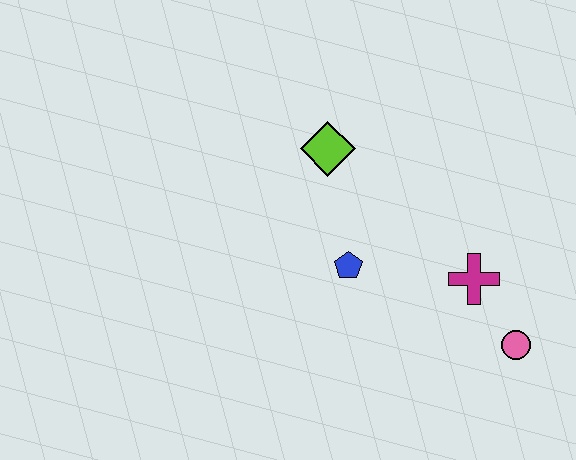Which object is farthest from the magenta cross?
The lime diamond is farthest from the magenta cross.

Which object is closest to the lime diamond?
The blue pentagon is closest to the lime diamond.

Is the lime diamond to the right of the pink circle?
No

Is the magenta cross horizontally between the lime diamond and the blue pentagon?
No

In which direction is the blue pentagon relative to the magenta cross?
The blue pentagon is to the left of the magenta cross.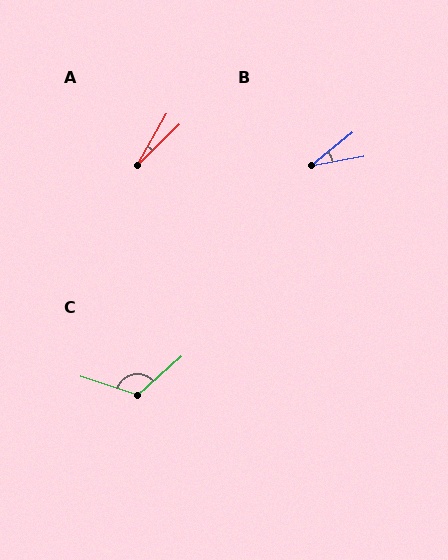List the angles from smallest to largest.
A (16°), B (29°), C (121°).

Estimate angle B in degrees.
Approximately 29 degrees.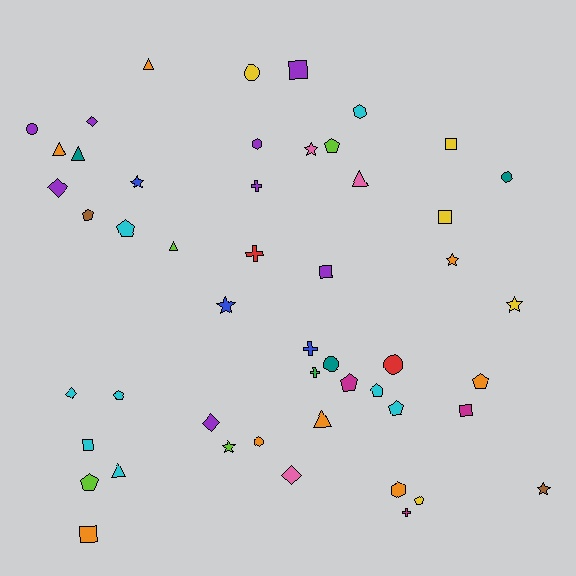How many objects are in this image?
There are 50 objects.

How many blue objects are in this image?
There are 3 blue objects.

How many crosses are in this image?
There are 5 crosses.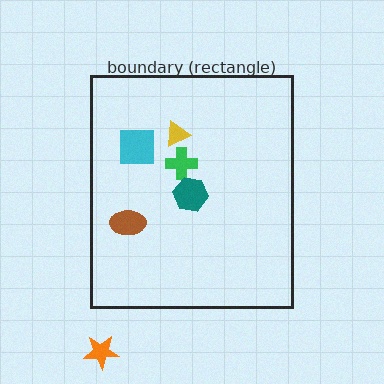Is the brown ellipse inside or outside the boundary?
Inside.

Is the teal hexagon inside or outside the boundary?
Inside.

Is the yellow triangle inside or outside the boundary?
Inside.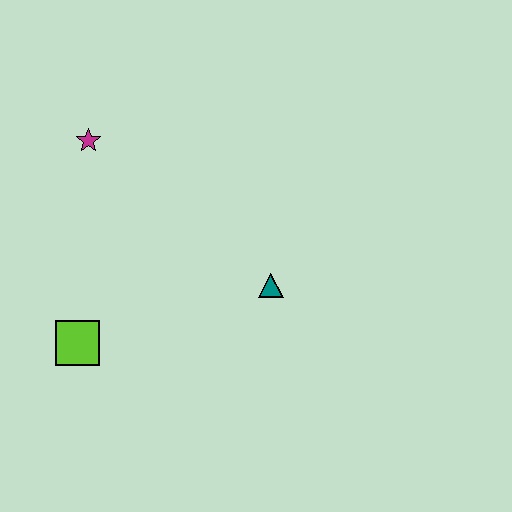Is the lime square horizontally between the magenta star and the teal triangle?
No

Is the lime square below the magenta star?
Yes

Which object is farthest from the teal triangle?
The magenta star is farthest from the teal triangle.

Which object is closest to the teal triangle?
The lime square is closest to the teal triangle.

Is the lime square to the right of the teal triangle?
No